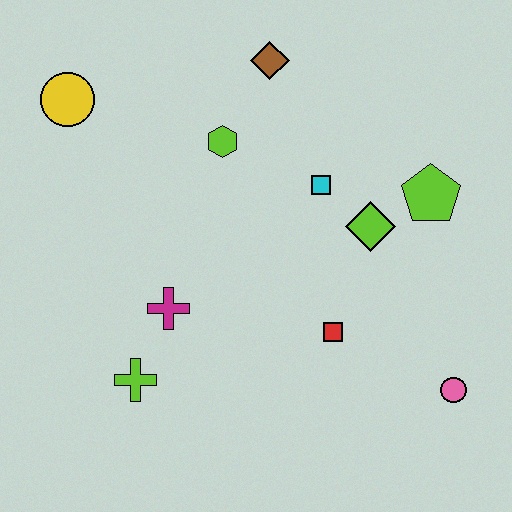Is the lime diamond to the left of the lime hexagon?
No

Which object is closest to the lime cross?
The magenta cross is closest to the lime cross.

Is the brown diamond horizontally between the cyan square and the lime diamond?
No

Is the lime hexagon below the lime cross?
No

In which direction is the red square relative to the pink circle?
The red square is to the left of the pink circle.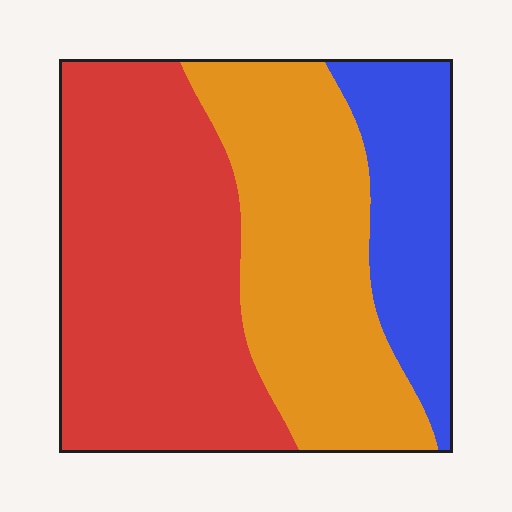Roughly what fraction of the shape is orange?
Orange covers roughly 35% of the shape.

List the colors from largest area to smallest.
From largest to smallest: red, orange, blue.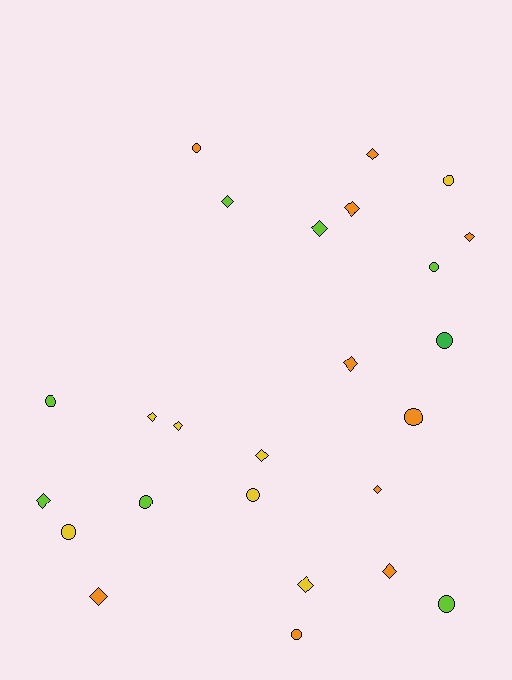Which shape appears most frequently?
Diamond, with 14 objects.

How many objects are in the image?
There are 25 objects.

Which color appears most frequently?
Orange, with 10 objects.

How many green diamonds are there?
There are no green diamonds.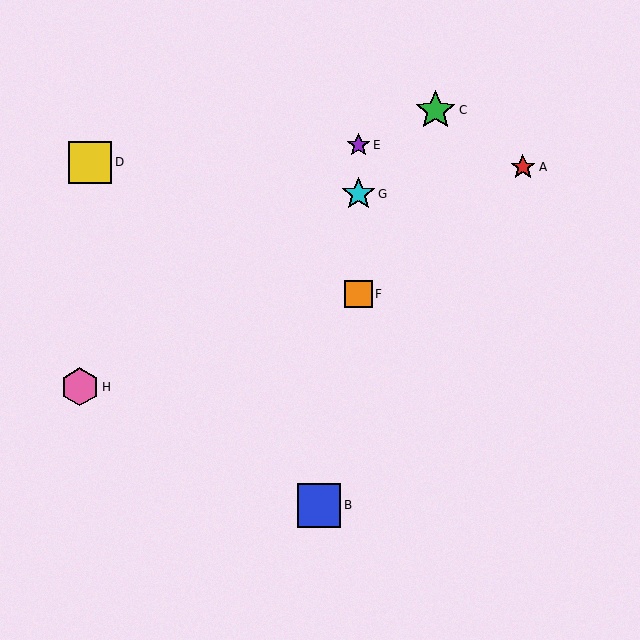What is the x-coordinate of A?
Object A is at x≈523.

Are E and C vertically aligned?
No, E is at x≈358 and C is at x≈436.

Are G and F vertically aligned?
Yes, both are at x≈358.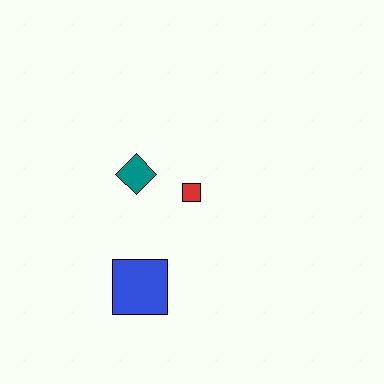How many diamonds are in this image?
There is 1 diamond.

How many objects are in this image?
There are 3 objects.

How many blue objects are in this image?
There is 1 blue object.